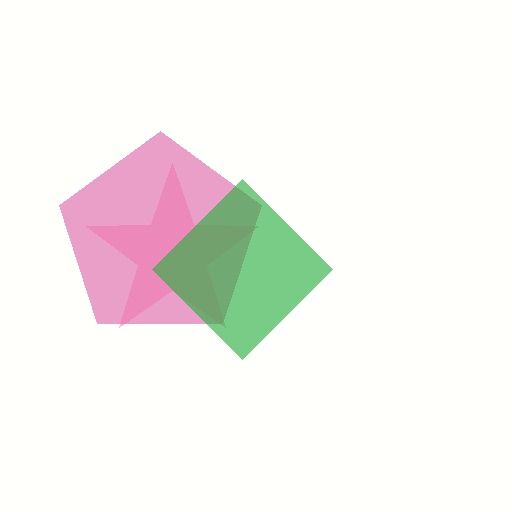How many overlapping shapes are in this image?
There are 3 overlapping shapes in the image.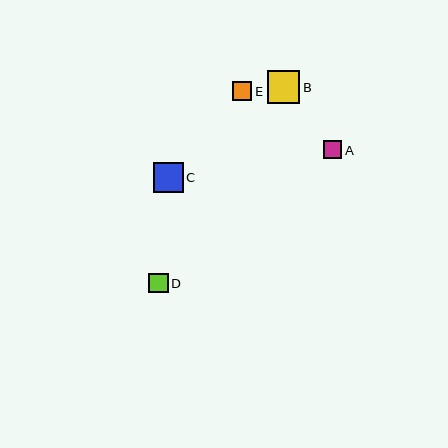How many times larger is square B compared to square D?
Square B is approximately 1.6 times the size of square D.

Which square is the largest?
Square B is the largest with a size of approximately 32 pixels.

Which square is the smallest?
Square A is the smallest with a size of approximately 18 pixels.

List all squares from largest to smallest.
From largest to smallest: B, C, D, E, A.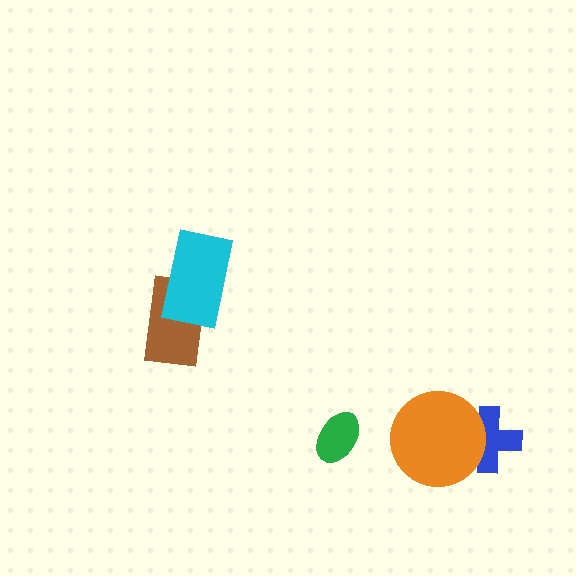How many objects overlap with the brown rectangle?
1 object overlaps with the brown rectangle.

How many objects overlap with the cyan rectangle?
1 object overlaps with the cyan rectangle.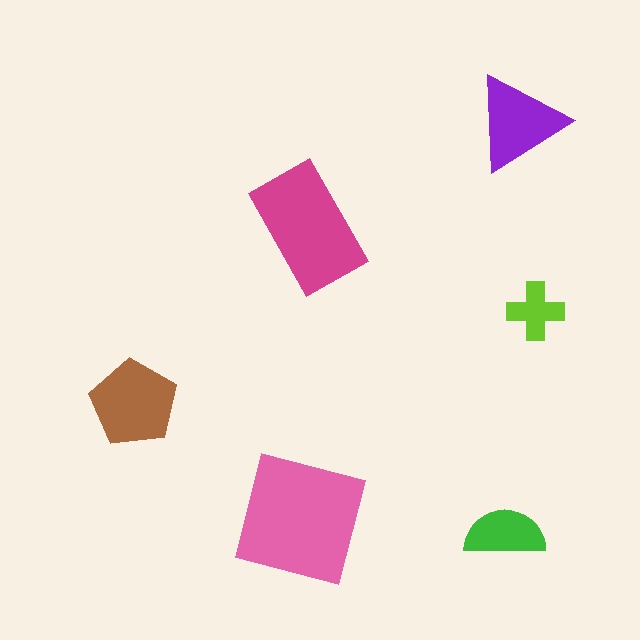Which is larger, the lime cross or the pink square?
The pink square.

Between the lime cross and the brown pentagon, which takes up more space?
The brown pentagon.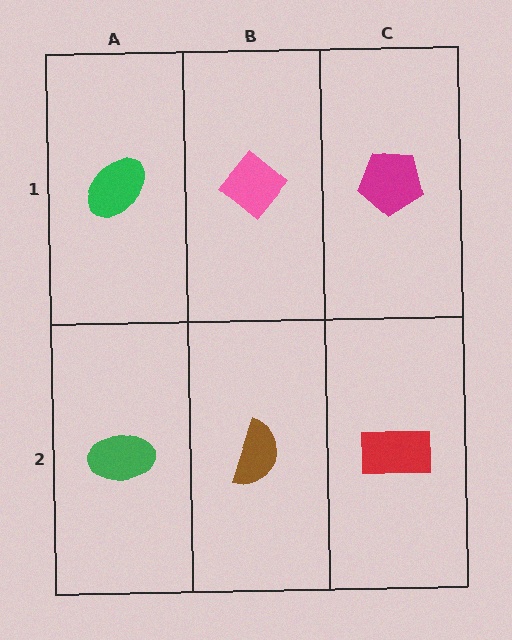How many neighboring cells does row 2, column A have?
2.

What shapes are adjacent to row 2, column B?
A pink diamond (row 1, column B), a green ellipse (row 2, column A), a red rectangle (row 2, column C).